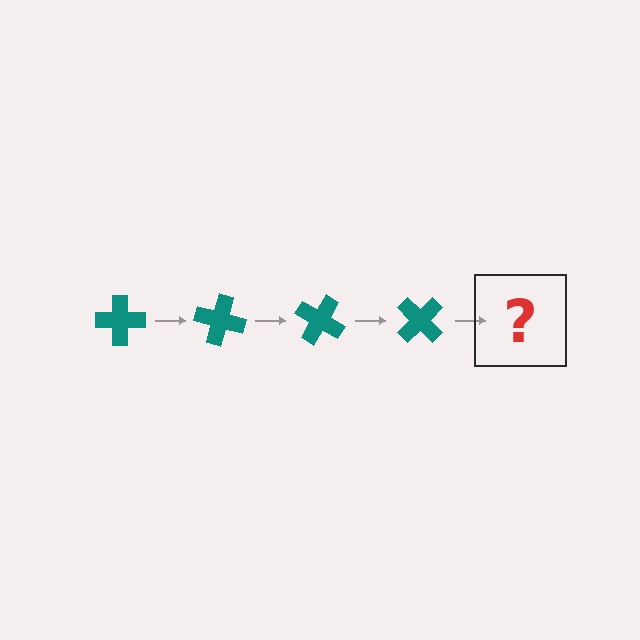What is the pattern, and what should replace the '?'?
The pattern is that the cross rotates 15 degrees each step. The '?' should be a teal cross rotated 60 degrees.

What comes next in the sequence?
The next element should be a teal cross rotated 60 degrees.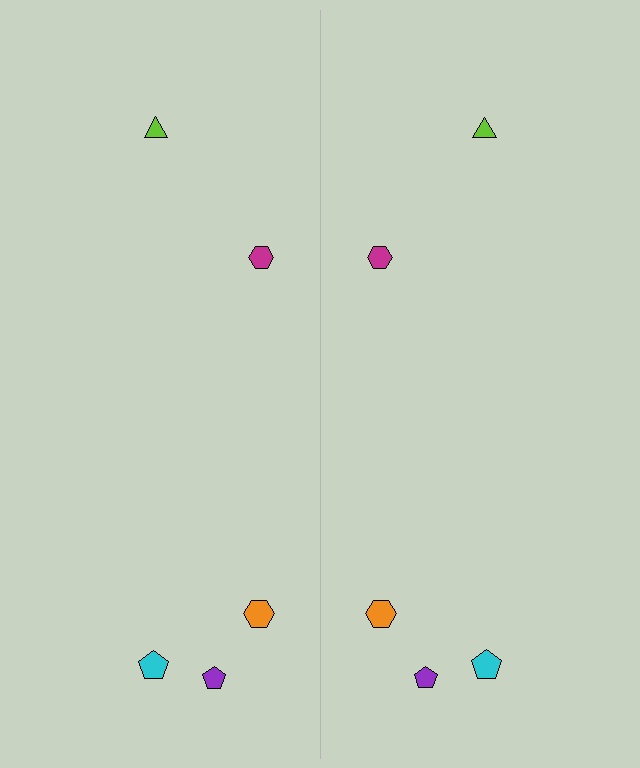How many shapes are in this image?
There are 10 shapes in this image.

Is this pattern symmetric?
Yes, this pattern has bilateral (reflection) symmetry.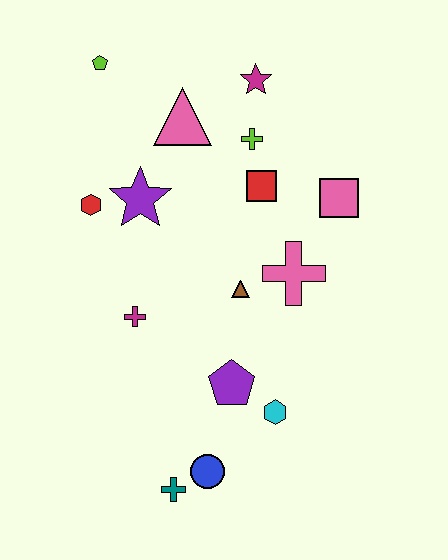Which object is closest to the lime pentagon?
The pink triangle is closest to the lime pentagon.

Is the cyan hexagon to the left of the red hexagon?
No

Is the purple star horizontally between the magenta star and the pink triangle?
No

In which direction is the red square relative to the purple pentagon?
The red square is above the purple pentagon.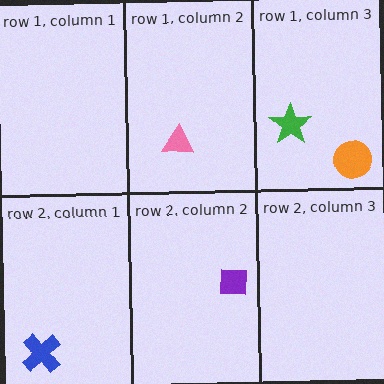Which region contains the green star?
The row 1, column 3 region.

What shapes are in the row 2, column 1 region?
The blue cross.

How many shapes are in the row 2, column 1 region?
1.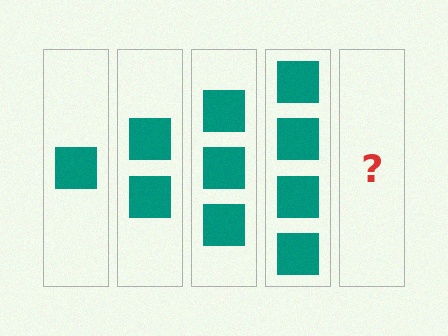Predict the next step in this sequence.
The next step is 5 squares.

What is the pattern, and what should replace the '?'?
The pattern is that each step adds one more square. The '?' should be 5 squares.